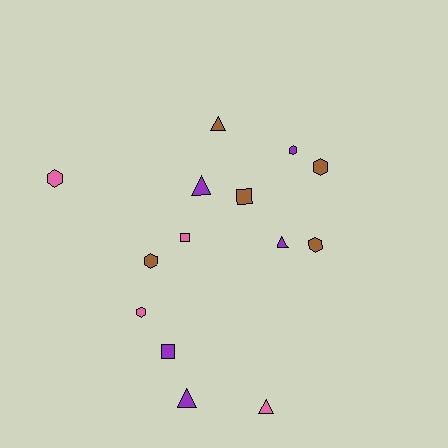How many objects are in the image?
There are 14 objects.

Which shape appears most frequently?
Hexagon, with 6 objects.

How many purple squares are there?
There is 1 purple square.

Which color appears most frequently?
Brown, with 5 objects.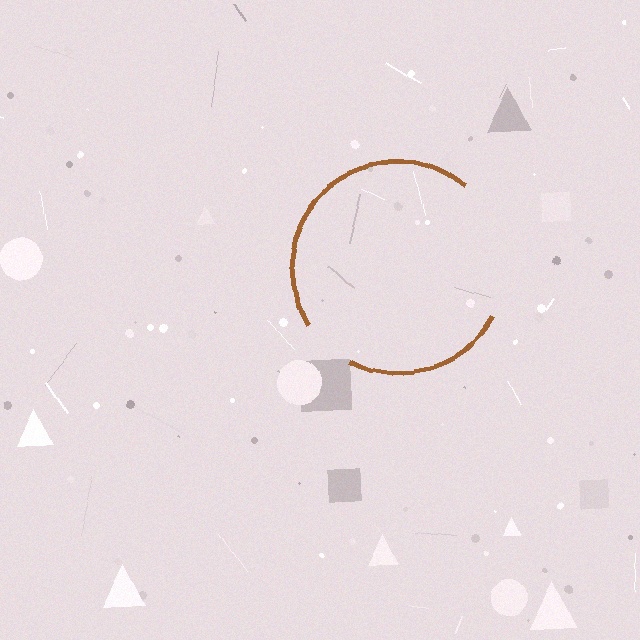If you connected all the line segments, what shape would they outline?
They would outline a circle.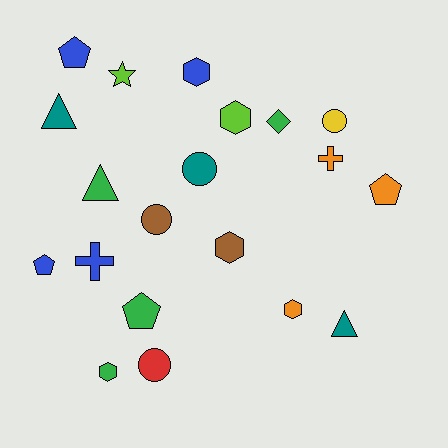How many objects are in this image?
There are 20 objects.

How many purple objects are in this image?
There are no purple objects.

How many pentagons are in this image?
There are 4 pentagons.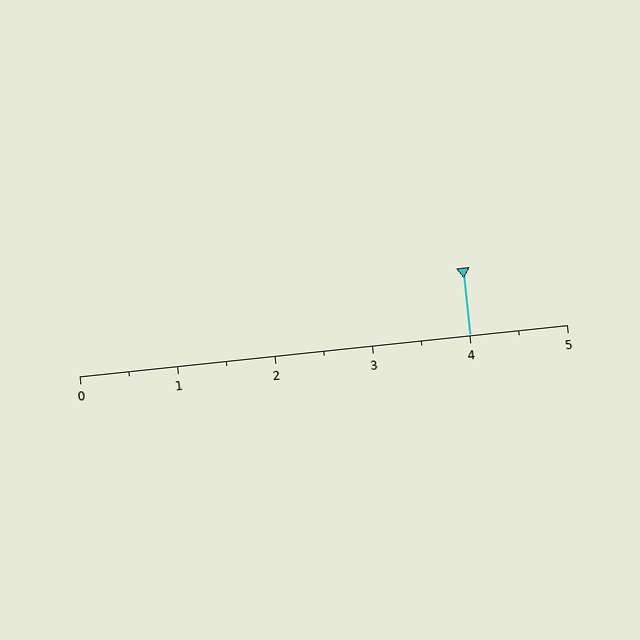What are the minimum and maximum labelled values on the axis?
The axis runs from 0 to 5.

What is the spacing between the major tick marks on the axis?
The major ticks are spaced 1 apart.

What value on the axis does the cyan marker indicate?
The marker indicates approximately 4.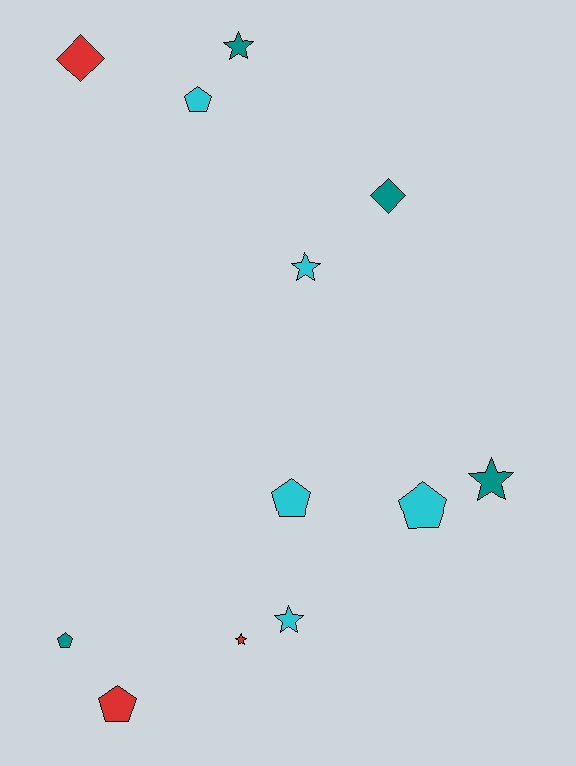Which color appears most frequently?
Cyan, with 5 objects.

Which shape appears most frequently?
Star, with 5 objects.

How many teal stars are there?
There are 2 teal stars.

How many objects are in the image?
There are 12 objects.